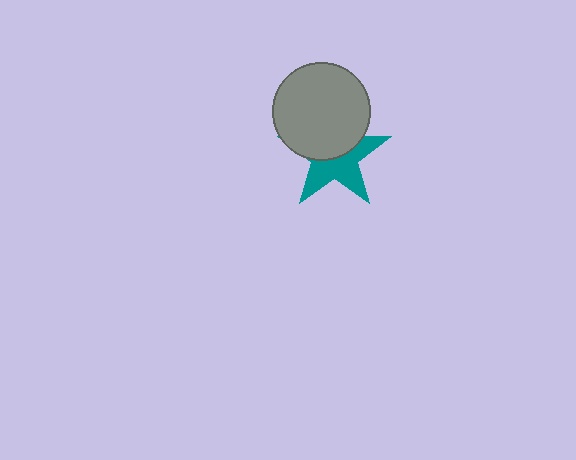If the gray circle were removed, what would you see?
You would see the complete teal star.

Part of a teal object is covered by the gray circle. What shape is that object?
It is a star.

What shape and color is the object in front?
The object in front is a gray circle.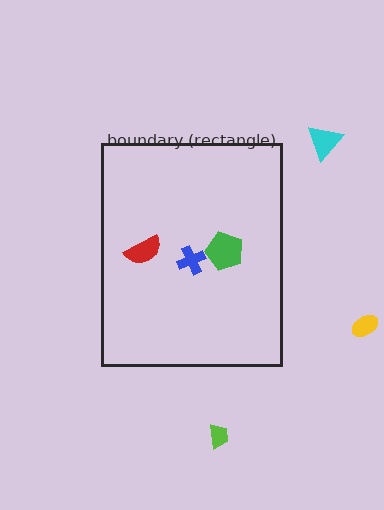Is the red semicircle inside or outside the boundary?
Inside.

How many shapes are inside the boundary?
3 inside, 3 outside.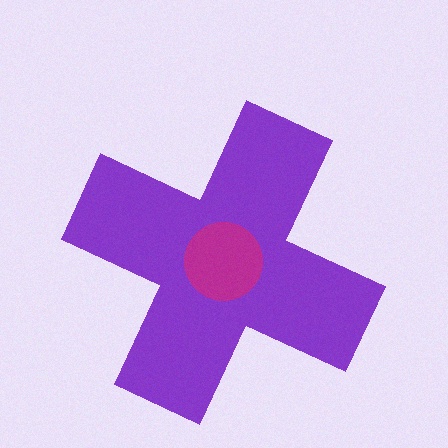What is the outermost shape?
The purple cross.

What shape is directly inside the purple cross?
The magenta circle.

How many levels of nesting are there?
2.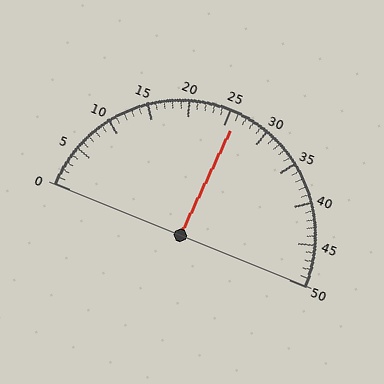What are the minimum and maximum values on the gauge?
The gauge ranges from 0 to 50.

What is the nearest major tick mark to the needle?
The nearest major tick mark is 25.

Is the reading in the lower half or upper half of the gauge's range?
The reading is in the upper half of the range (0 to 50).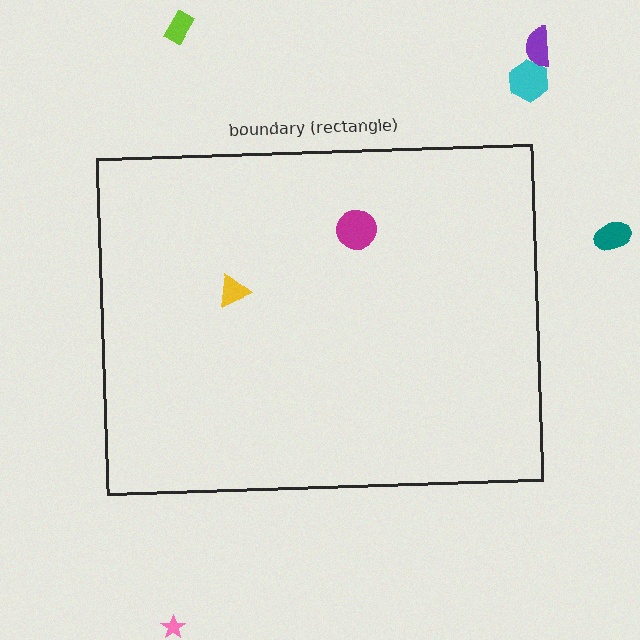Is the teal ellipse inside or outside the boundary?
Outside.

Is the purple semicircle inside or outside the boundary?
Outside.